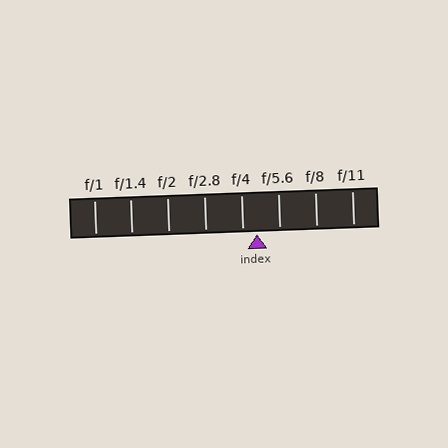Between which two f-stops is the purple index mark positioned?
The index mark is between f/4 and f/5.6.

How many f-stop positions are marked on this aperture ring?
There are 8 f-stop positions marked.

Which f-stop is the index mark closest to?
The index mark is closest to f/4.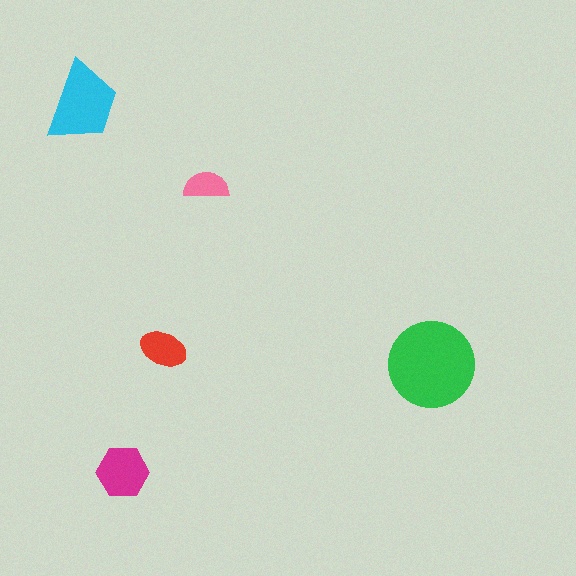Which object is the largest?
The green circle.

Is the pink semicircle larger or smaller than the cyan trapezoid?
Smaller.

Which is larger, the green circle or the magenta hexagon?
The green circle.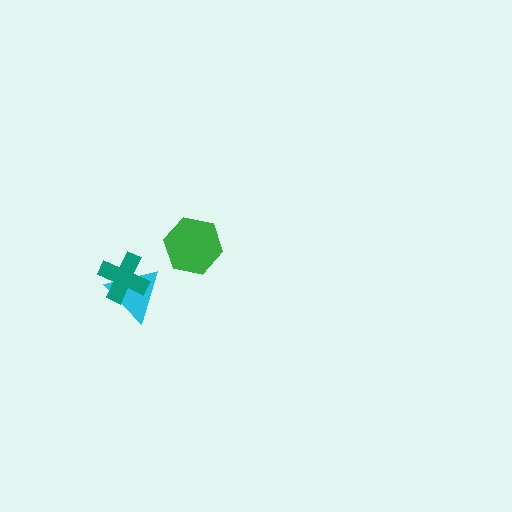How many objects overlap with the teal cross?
1 object overlaps with the teal cross.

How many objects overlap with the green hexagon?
0 objects overlap with the green hexagon.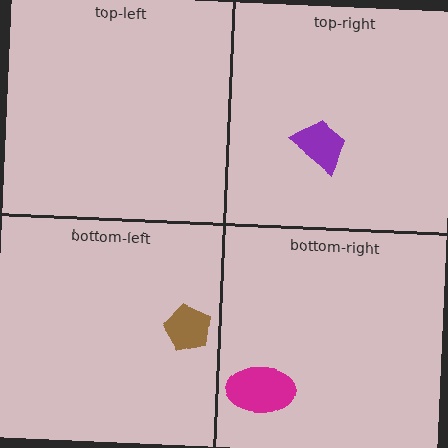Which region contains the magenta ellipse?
The bottom-right region.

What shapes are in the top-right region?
The purple trapezoid.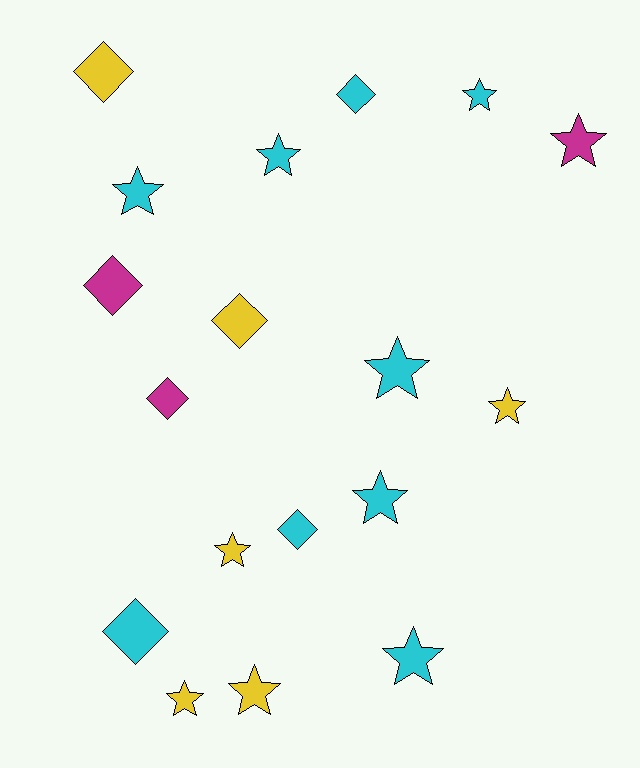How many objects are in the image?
There are 18 objects.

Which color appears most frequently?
Cyan, with 9 objects.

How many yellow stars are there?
There are 4 yellow stars.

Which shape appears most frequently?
Star, with 11 objects.